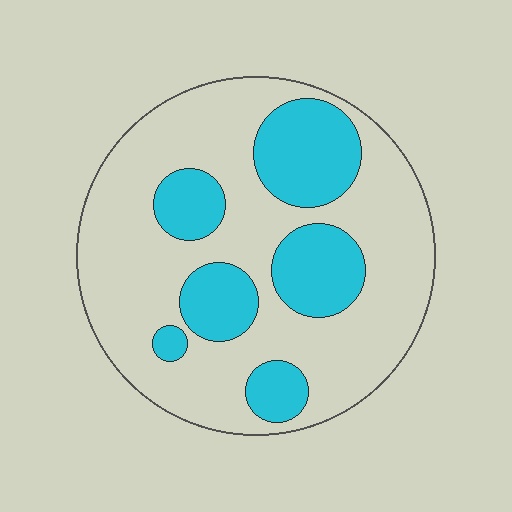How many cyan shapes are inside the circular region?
6.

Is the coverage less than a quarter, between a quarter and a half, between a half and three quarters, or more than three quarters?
Between a quarter and a half.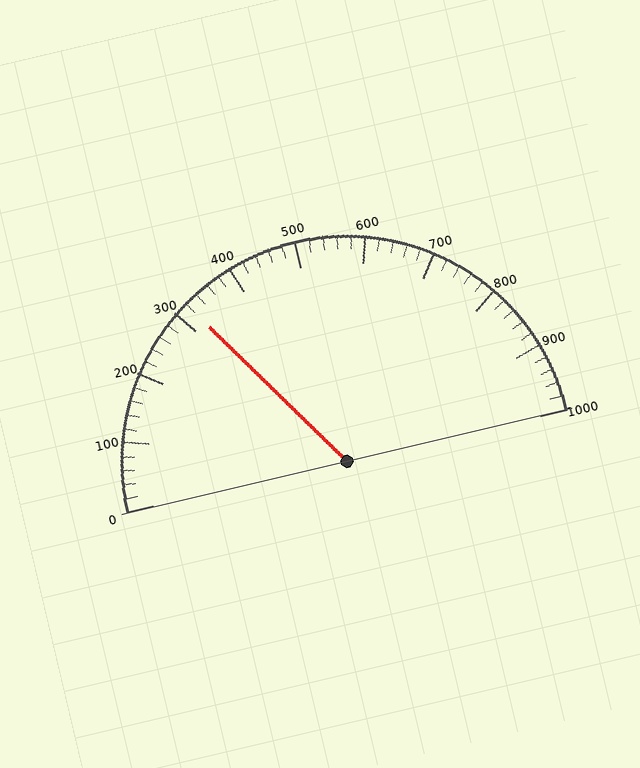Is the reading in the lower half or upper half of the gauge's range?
The reading is in the lower half of the range (0 to 1000).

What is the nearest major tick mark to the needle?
The nearest major tick mark is 300.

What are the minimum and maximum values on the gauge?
The gauge ranges from 0 to 1000.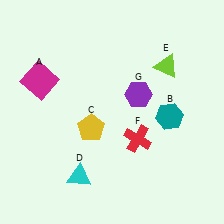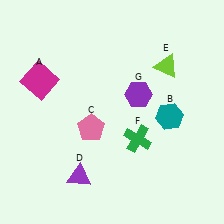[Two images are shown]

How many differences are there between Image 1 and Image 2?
There are 3 differences between the two images.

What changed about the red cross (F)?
In Image 1, F is red. In Image 2, it changed to green.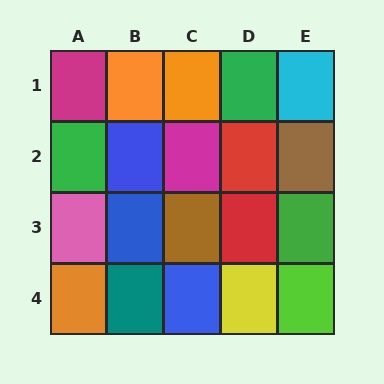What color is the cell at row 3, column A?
Pink.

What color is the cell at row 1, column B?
Orange.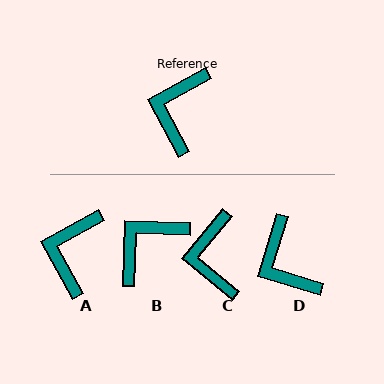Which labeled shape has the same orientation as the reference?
A.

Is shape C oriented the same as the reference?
No, it is off by about 22 degrees.